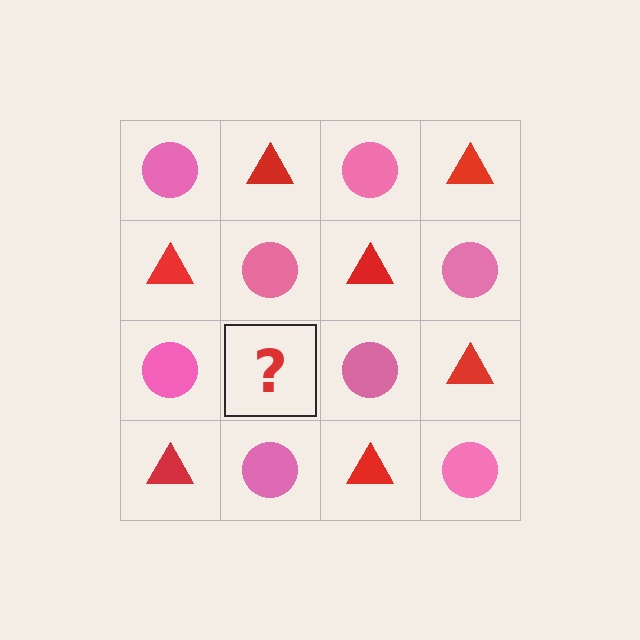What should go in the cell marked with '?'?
The missing cell should contain a red triangle.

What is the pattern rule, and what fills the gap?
The rule is that it alternates pink circle and red triangle in a checkerboard pattern. The gap should be filled with a red triangle.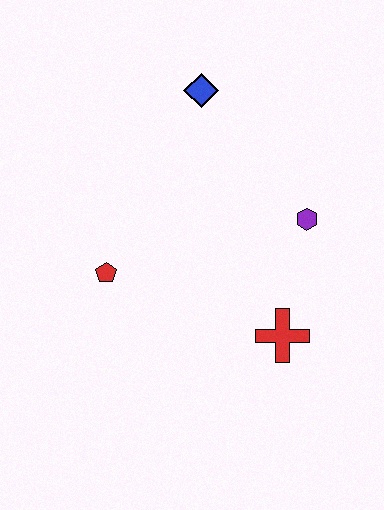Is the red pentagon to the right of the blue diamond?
No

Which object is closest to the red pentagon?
The red cross is closest to the red pentagon.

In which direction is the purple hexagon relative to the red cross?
The purple hexagon is above the red cross.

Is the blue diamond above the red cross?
Yes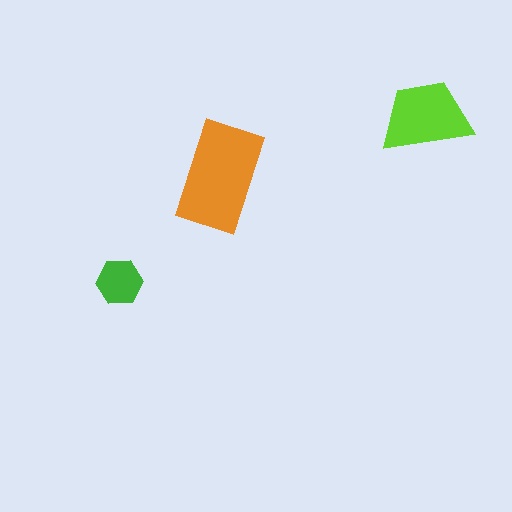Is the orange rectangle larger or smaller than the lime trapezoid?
Larger.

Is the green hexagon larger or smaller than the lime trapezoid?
Smaller.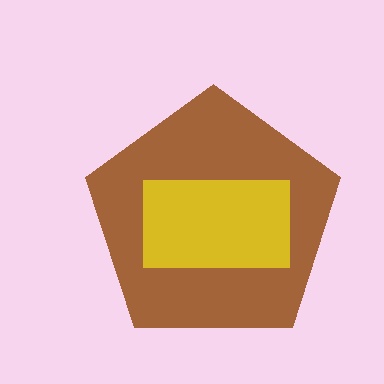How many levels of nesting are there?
2.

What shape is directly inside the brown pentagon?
The yellow rectangle.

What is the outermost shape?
The brown pentagon.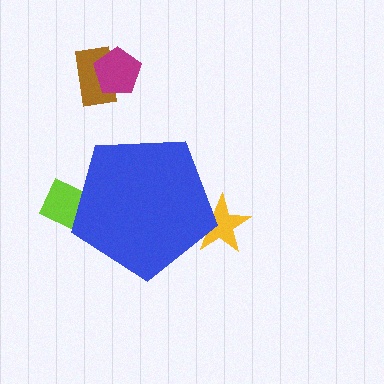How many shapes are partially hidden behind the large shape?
2 shapes are partially hidden.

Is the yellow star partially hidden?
Yes, the yellow star is partially hidden behind the blue pentagon.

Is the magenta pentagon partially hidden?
No, the magenta pentagon is fully visible.